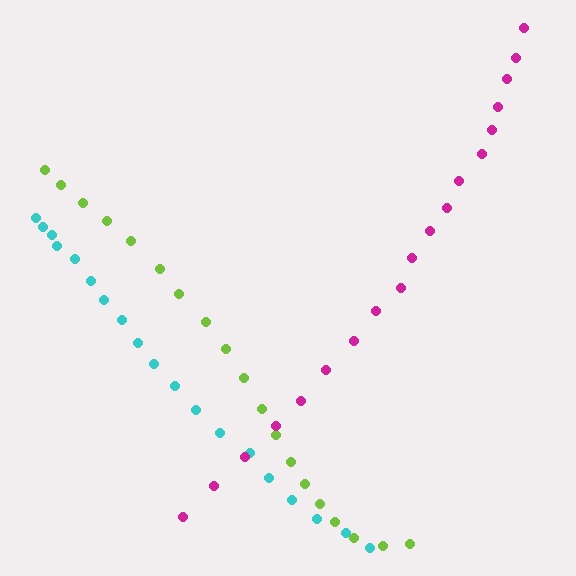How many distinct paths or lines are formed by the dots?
There are 3 distinct paths.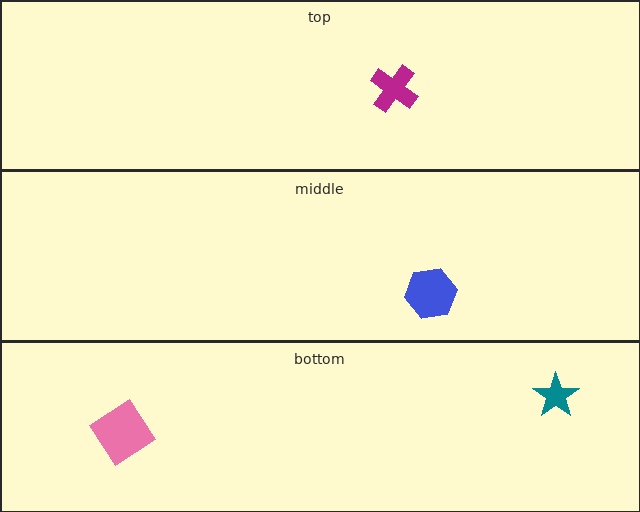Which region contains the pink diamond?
The bottom region.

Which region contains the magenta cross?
The top region.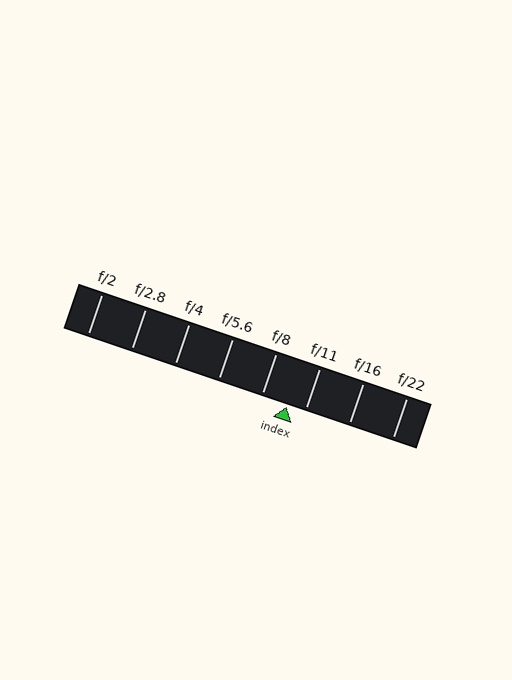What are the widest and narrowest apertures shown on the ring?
The widest aperture shown is f/2 and the narrowest is f/22.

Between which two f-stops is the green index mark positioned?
The index mark is between f/8 and f/11.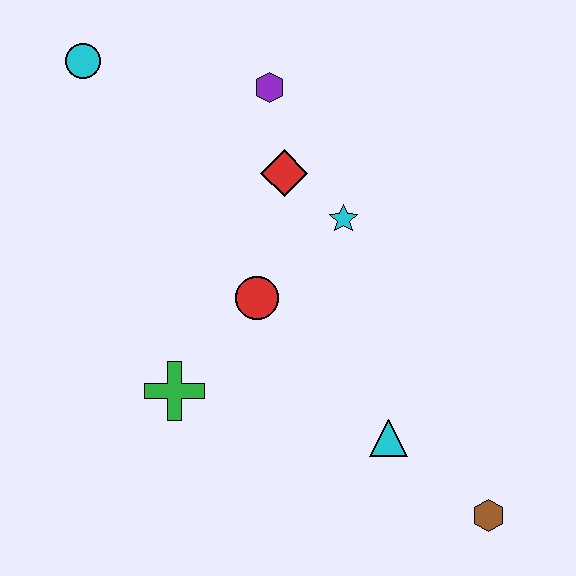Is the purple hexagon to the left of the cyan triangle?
Yes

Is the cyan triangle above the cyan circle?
No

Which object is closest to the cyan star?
The red diamond is closest to the cyan star.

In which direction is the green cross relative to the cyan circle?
The green cross is below the cyan circle.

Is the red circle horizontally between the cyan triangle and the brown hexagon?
No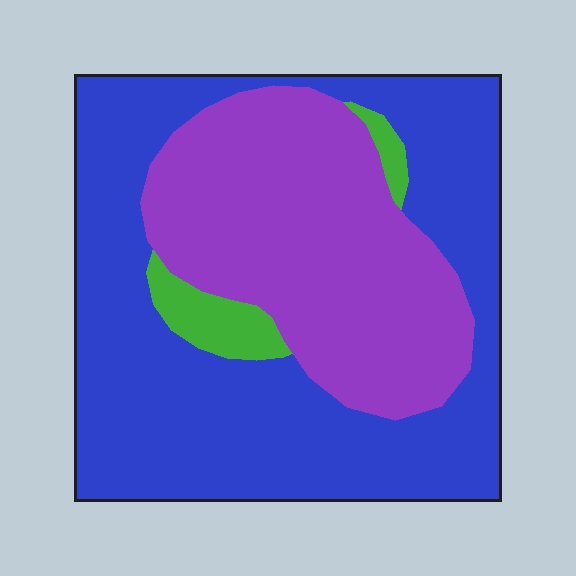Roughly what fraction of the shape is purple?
Purple takes up between a third and a half of the shape.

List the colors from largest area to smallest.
From largest to smallest: blue, purple, green.